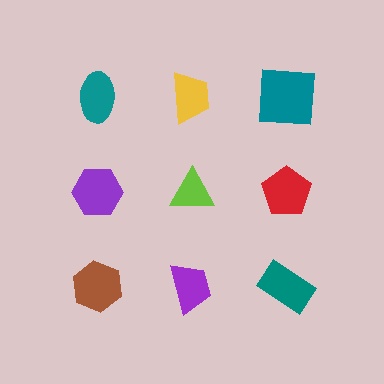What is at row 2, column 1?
A purple hexagon.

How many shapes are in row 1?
3 shapes.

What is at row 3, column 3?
A teal rectangle.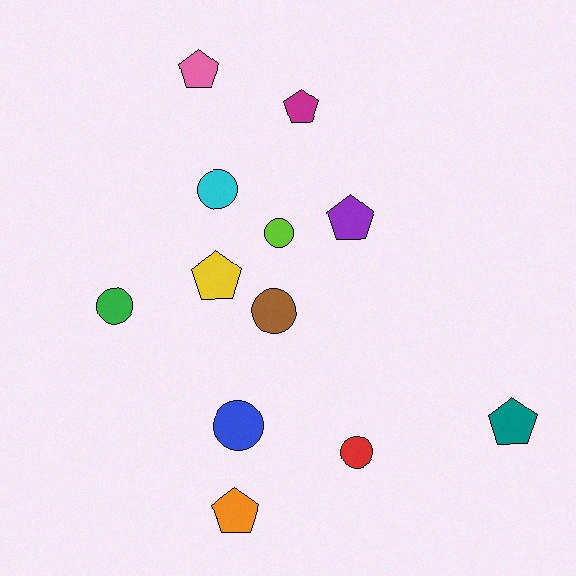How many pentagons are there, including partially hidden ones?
There are 6 pentagons.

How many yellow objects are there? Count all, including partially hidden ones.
There is 1 yellow object.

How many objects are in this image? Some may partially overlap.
There are 12 objects.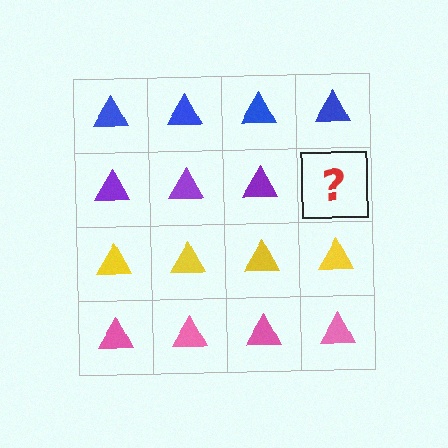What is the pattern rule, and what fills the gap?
The rule is that each row has a consistent color. The gap should be filled with a purple triangle.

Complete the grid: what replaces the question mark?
The question mark should be replaced with a purple triangle.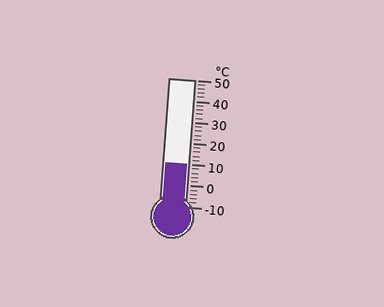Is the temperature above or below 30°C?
The temperature is below 30°C.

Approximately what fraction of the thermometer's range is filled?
The thermometer is filled to approximately 35% of its range.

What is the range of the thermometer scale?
The thermometer scale ranges from -10°C to 50°C.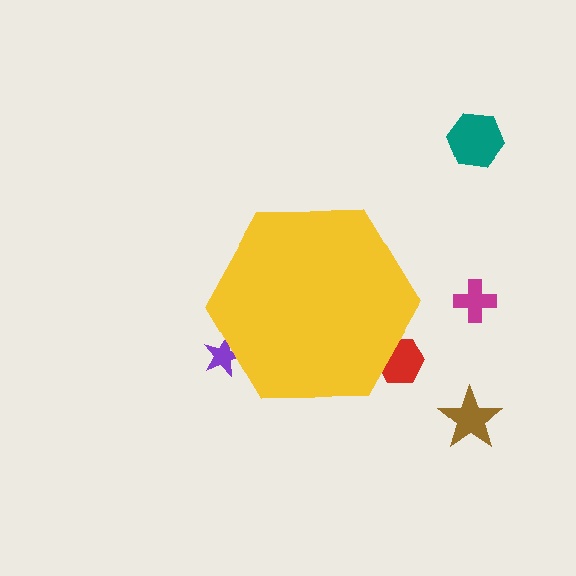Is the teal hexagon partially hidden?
No, the teal hexagon is fully visible.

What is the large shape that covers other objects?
A yellow hexagon.